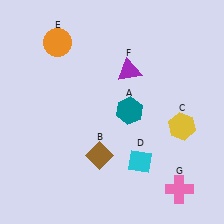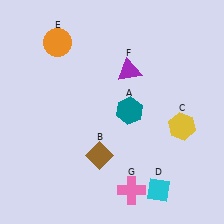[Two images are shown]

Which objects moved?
The objects that moved are: the cyan diamond (D), the pink cross (G).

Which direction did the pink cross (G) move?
The pink cross (G) moved left.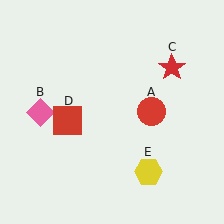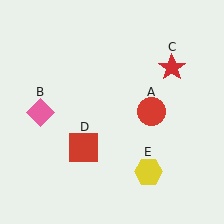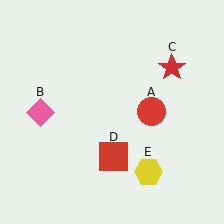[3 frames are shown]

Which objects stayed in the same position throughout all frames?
Red circle (object A) and pink diamond (object B) and red star (object C) and yellow hexagon (object E) remained stationary.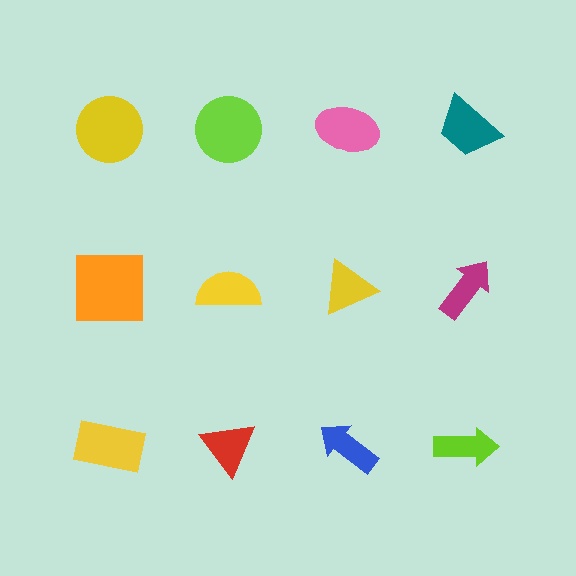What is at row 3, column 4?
A lime arrow.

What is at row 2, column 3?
A yellow triangle.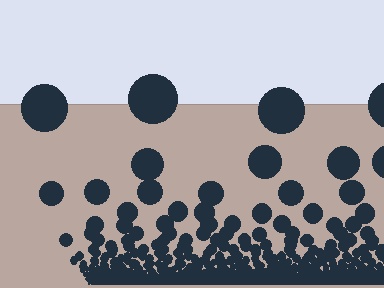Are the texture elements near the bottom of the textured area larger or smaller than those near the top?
Smaller. The gradient is inverted — elements near the bottom are smaller and denser.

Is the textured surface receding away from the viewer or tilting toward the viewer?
The surface appears to tilt toward the viewer. Texture elements get larger and sparser toward the top.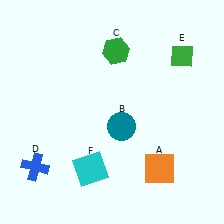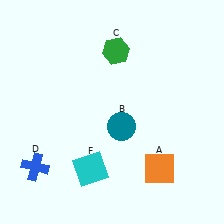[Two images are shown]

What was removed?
The green diamond (E) was removed in Image 2.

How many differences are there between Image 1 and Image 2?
There is 1 difference between the two images.